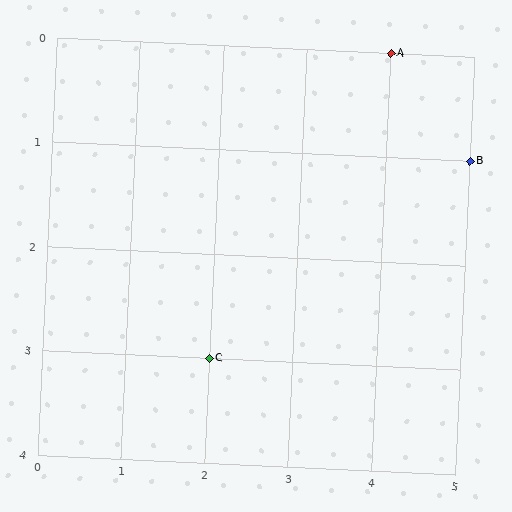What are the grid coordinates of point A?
Point A is at grid coordinates (4, 0).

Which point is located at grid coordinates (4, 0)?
Point A is at (4, 0).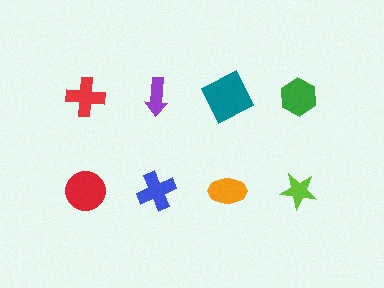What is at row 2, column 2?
A blue cross.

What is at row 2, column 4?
A lime star.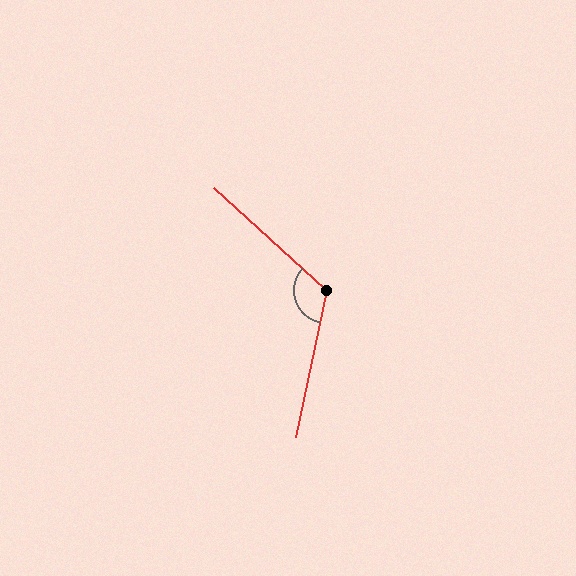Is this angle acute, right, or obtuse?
It is obtuse.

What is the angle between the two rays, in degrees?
Approximately 120 degrees.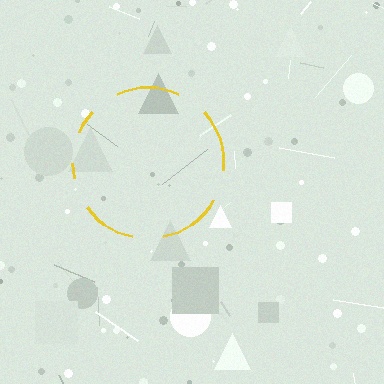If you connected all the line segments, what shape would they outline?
They would outline a circle.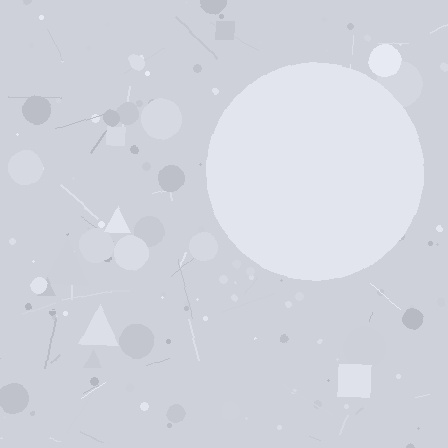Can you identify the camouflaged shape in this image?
The camouflaged shape is a circle.